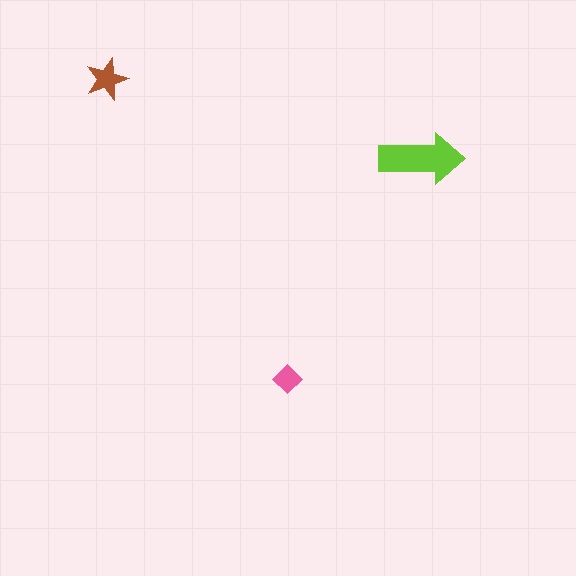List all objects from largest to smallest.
The lime arrow, the brown star, the pink diamond.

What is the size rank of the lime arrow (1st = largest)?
1st.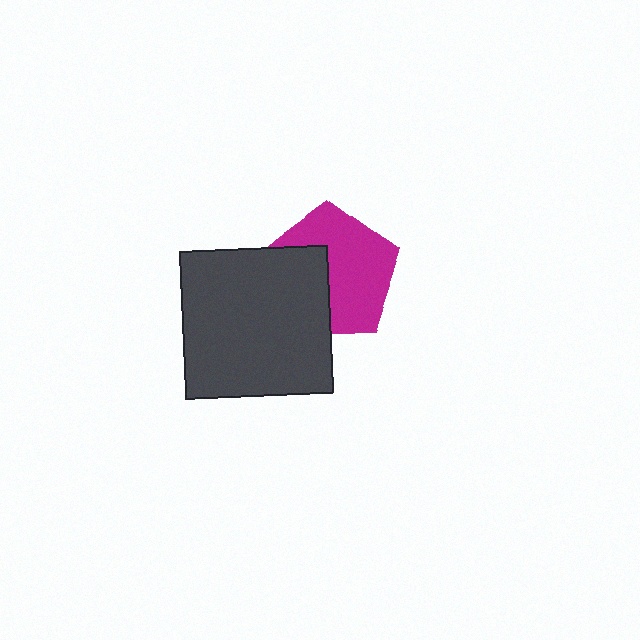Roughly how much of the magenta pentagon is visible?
About half of it is visible (roughly 61%).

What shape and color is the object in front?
The object in front is a dark gray square.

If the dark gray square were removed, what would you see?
You would see the complete magenta pentagon.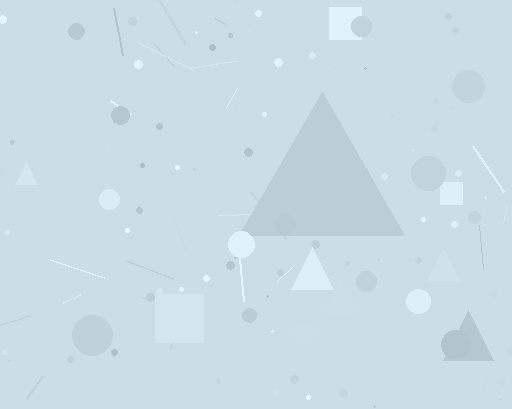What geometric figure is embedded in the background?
A triangle is embedded in the background.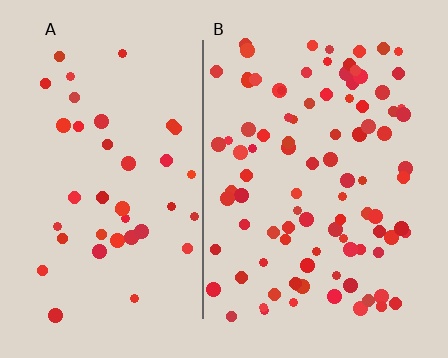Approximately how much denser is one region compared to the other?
Approximately 2.4× — region B over region A.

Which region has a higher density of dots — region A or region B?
B (the right).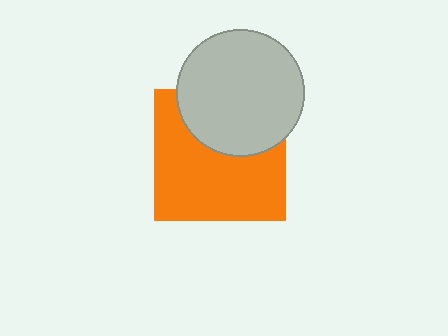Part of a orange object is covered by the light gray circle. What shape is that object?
It is a square.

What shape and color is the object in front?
The object in front is a light gray circle.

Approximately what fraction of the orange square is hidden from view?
Roughly 36% of the orange square is hidden behind the light gray circle.